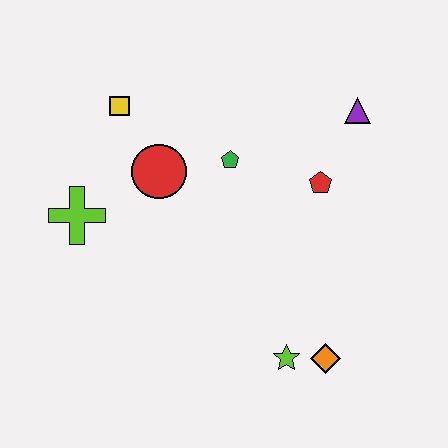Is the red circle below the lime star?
No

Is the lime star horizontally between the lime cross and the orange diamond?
Yes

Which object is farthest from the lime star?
The yellow square is farthest from the lime star.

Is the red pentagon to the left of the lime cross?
No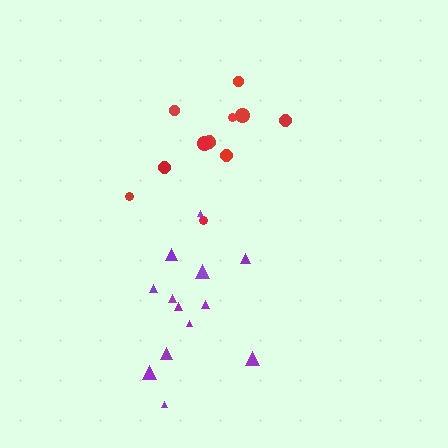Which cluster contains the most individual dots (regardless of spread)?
Purple (13).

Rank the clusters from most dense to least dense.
red, purple.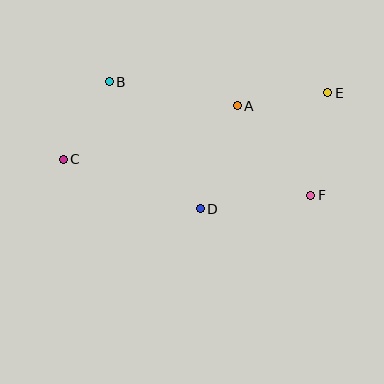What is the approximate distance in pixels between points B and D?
The distance between B and D is approximately 156 pixels.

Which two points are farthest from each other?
Points C and E are farthest from each other.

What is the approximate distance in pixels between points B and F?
The distance between B and F is approximately 231 pixels.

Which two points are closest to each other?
Points B and C are closest to each other.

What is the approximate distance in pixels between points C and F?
The distance between C and F is approximately 250 pixels.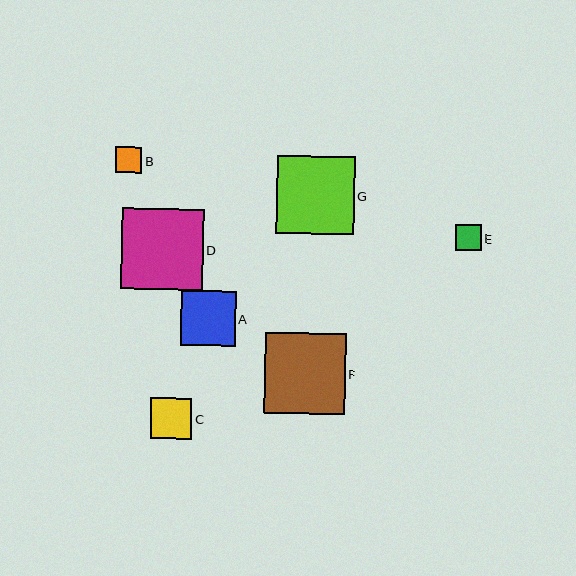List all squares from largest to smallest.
From largest to smallest: D, F, G, A, C, B, E.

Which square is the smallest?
Square E is the smallest with a size of approximately 25 pixels.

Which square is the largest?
Square D is the largest with a size of approximately 81 pixels.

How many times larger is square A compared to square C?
Square A is approximately 1.3 times the size of square C.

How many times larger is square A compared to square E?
Square A is approximately 2.2 times the size of square E.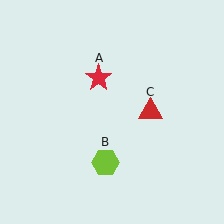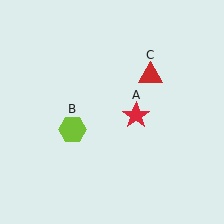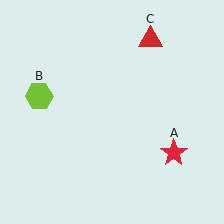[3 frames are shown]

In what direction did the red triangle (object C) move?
The red triangle (object C) moved up.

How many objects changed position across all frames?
3 objects changed position: red star (object A), lime hexagon (object B), red triangle (object C).